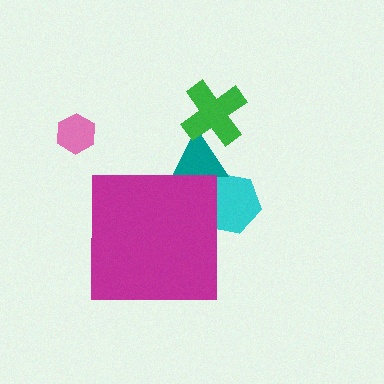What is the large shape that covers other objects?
A magenta square.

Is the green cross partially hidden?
No, the green cross is fully visible.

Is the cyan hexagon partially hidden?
Yes, the cyan hexagon is partially hidden behind the magenta square.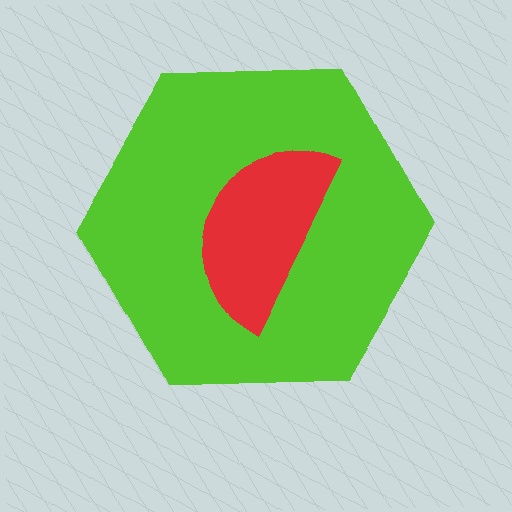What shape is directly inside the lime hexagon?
The red semicircle.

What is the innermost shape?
The red semicircle.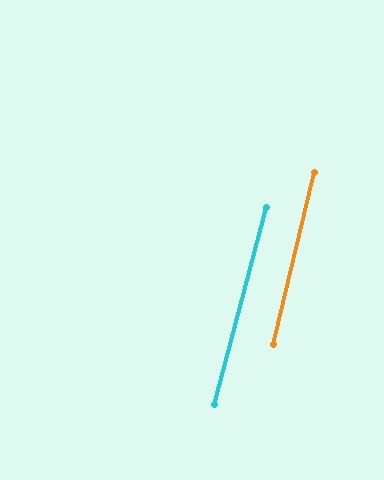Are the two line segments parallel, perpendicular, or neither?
Parallel — their directions differ by only 1.3°.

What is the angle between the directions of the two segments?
Approximately 1 degree.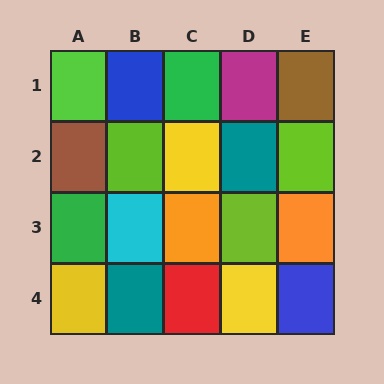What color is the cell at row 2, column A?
Brown.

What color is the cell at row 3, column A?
Green.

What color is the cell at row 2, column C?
Yellow.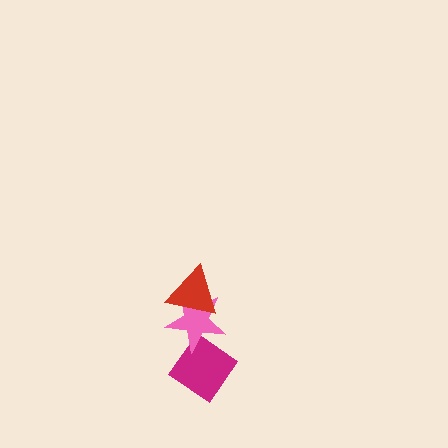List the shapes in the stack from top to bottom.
From top to bottom: the red triangle, the pink star, the magenta diamond.